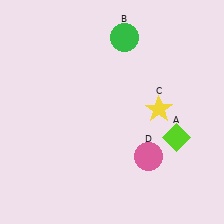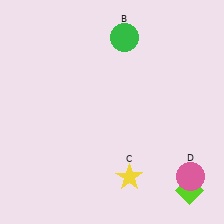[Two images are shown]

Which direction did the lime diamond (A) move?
The lime diamond (A) moved down.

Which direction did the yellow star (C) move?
The yellow star (C) moved down.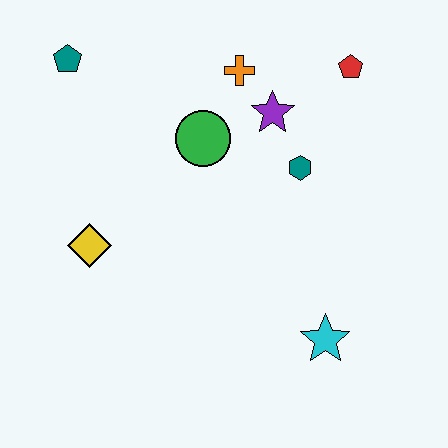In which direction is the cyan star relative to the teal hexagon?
The cyan star is below the teal hexagon.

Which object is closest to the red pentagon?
The purple star is closest to the red pentagon.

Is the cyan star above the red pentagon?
No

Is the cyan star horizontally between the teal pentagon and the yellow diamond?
No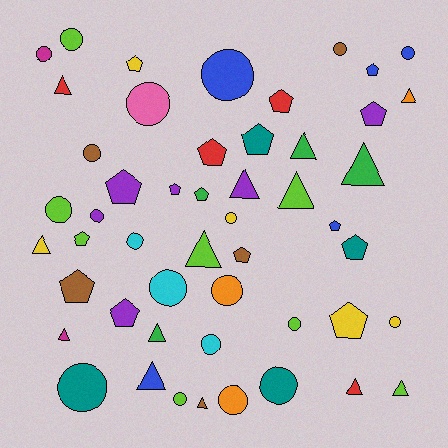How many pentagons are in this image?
There are 16 pentagons.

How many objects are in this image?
There are 50 objects.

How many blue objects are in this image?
There are 5 blue objects.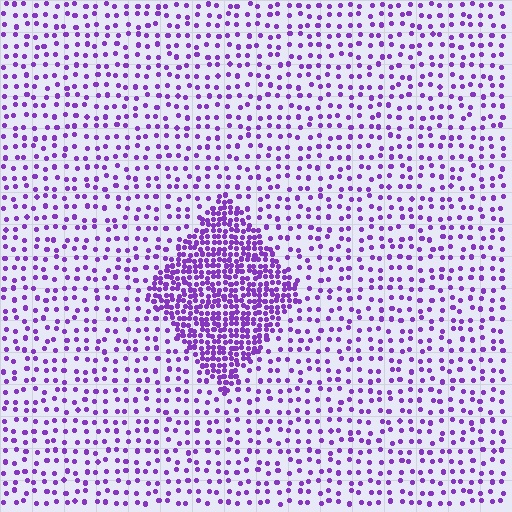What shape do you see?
I see a diamond.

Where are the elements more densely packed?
The elements are more densely packed inside the diamond boundary.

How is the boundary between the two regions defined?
The boundary is defined by a change in element density (approximately 3.0x ratio). All elements are the same color, size, and shape.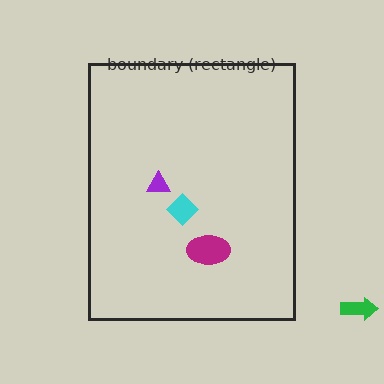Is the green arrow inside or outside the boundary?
Outside.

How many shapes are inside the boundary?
3 inside, 1 outside.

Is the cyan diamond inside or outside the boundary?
Inside.